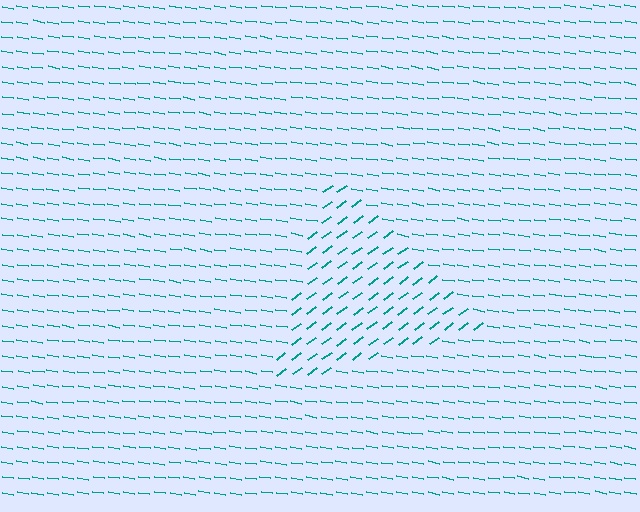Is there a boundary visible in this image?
Yes, there is a texture boundary formed by a change in line orientation.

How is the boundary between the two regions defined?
The boundary is defined purely by a change in line orientation (approximately 45 degrees difference). All lines are the same color and thickness.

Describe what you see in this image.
The image is filled with small teal line segments. A triangle region in the image has lines oriented differently from the surrounding lines, creating a visible texture boundary.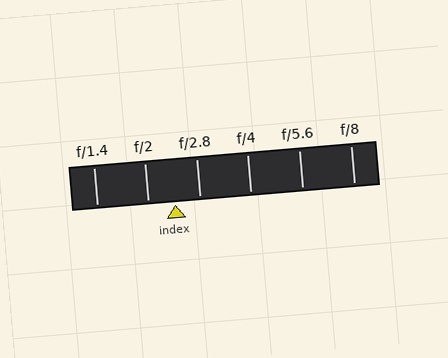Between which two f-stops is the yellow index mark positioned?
The index mark is between f/2 and f/2.8.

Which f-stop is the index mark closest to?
The index mark is closest to f/2.8.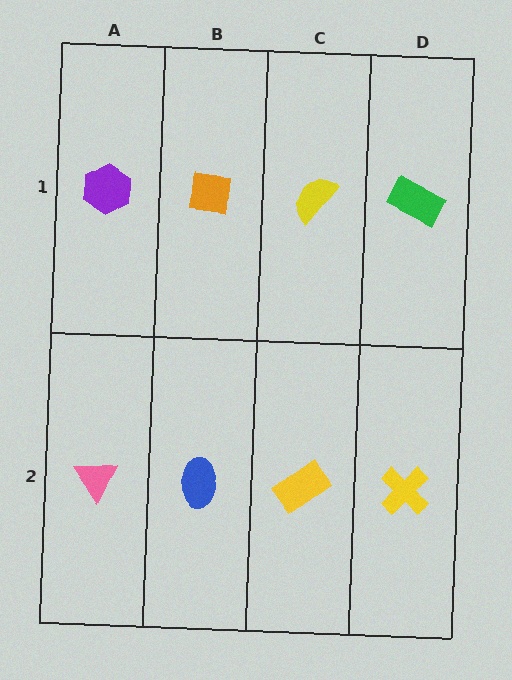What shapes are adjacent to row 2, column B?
An orange square (row 1, column B), a pink triangle (row 2, column A), a yellow rectangle (row 2, column C).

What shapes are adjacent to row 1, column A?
A pink triangle (row 2, column A), an orange square (row 1, column B).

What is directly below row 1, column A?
A pink triangle.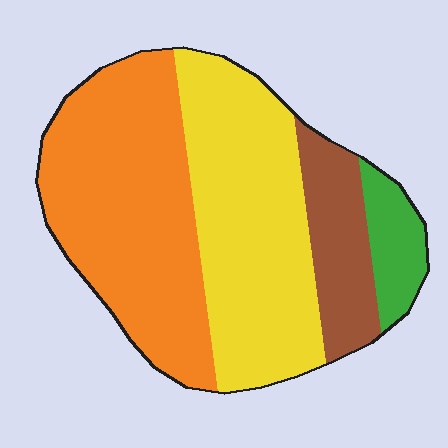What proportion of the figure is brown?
Brown covers about 15% of the figure.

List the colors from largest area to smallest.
From largest to smallest: orange, yellow, brown, green.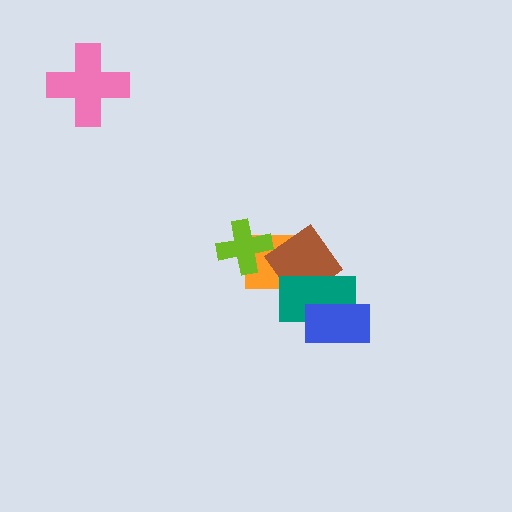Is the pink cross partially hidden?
No, no other shape covers it.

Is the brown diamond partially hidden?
Yes, it is partially covered by another shape.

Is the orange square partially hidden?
Yes, it is partially covered by another shape.